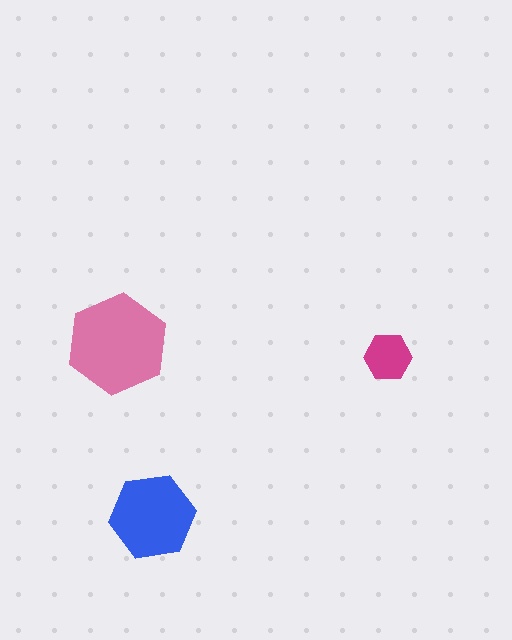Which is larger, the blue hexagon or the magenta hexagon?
The blue one.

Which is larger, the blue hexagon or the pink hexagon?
The pink one.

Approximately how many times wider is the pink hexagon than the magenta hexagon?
About 2 times wider.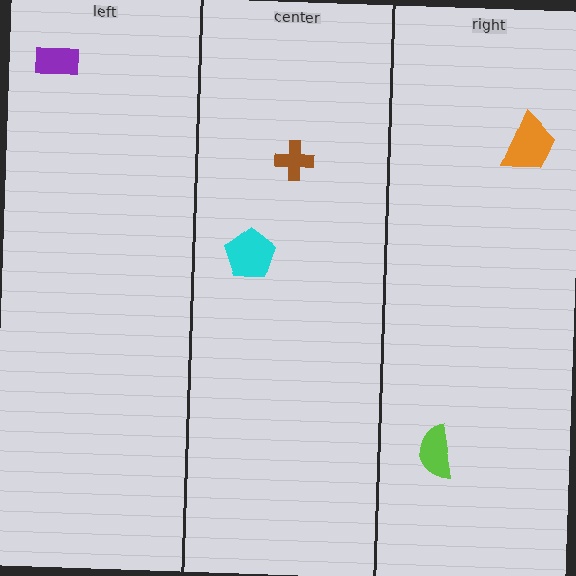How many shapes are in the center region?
2.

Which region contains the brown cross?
The center region.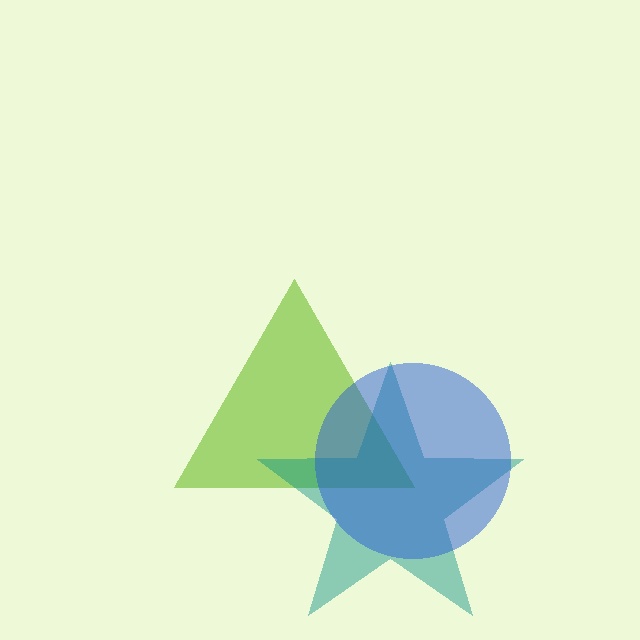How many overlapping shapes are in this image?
There are 3 overlapping shapes in the image.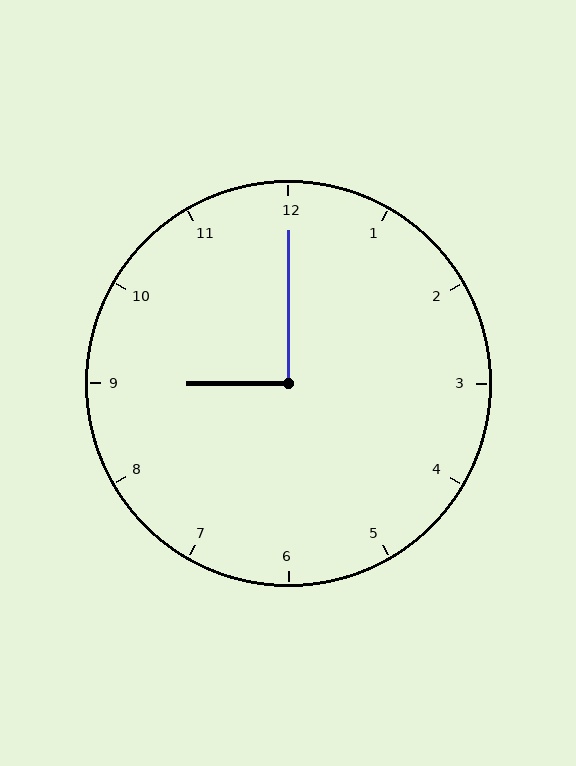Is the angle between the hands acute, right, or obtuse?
It is right.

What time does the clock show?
9:00.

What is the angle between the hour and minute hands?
Approximately 90 degrees.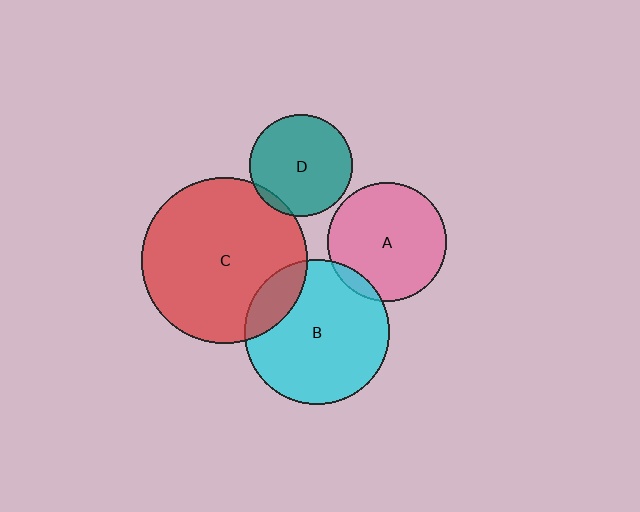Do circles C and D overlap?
Yes.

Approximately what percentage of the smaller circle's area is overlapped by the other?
Approximately 5%.